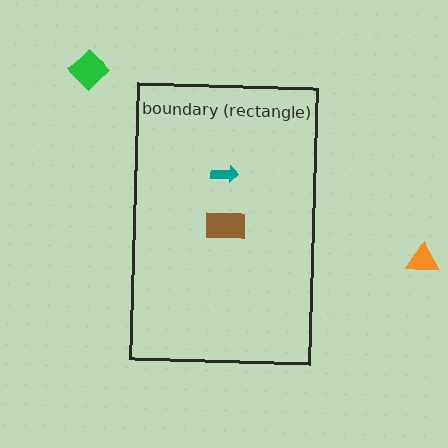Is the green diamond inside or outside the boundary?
Outside.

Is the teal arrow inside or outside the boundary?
Inside.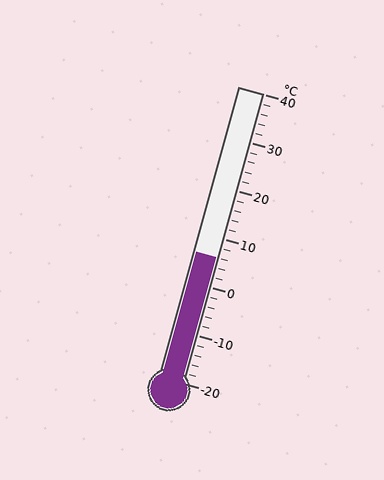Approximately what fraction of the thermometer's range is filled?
The thermometer is filled to approximately 45% of its range.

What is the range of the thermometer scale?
The thermometer scale ranges from -20°C to 40°C.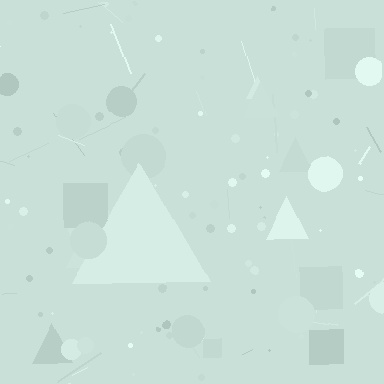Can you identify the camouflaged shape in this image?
The camouflaged shape is a triangle.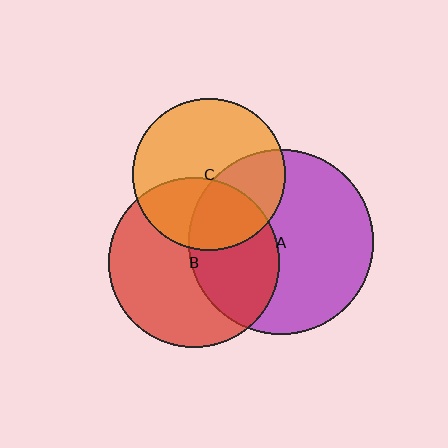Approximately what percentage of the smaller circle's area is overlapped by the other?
Approximately 35%.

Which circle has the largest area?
Circle A (purple).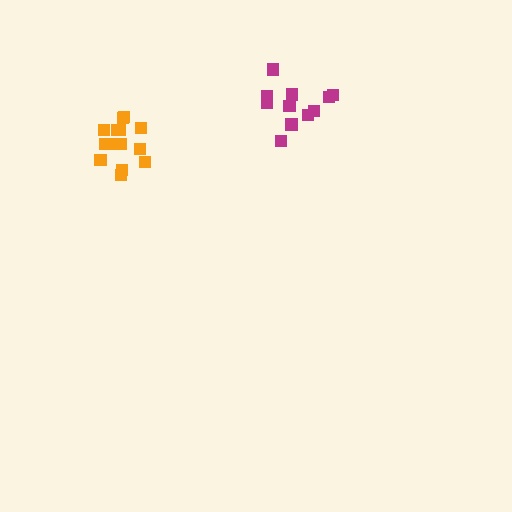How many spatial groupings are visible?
There are 2 spatial groupings.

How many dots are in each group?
Group 1: 11 dots, Group 2: 14 dots (25 total).